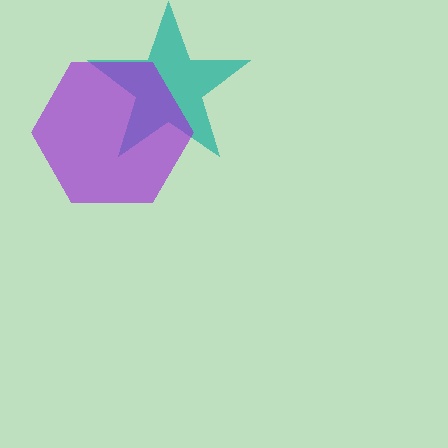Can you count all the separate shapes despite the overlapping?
Yes, there are 2 separate shapes.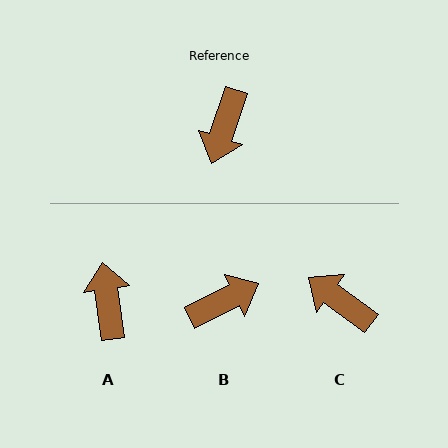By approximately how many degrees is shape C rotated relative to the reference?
Approximately 108 degrees clockwise.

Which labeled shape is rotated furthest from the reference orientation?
A, about 154 degrees away.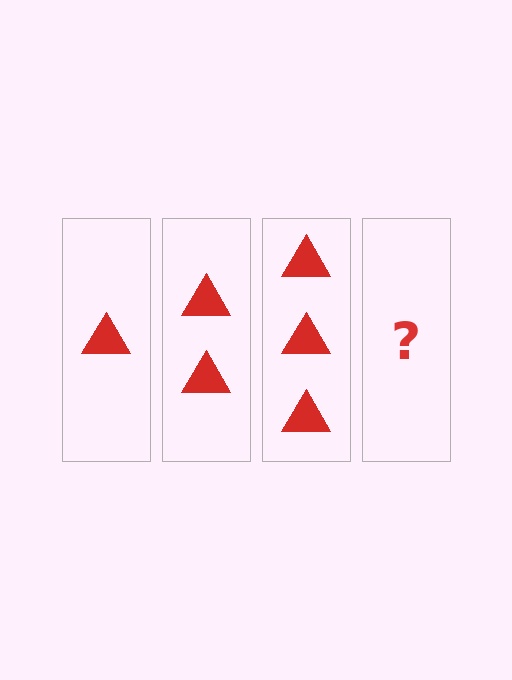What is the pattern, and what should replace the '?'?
The pattern is that each step adds one more triangle. The '?' should be 4 triangles.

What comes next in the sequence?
The next element should be 4 triangles.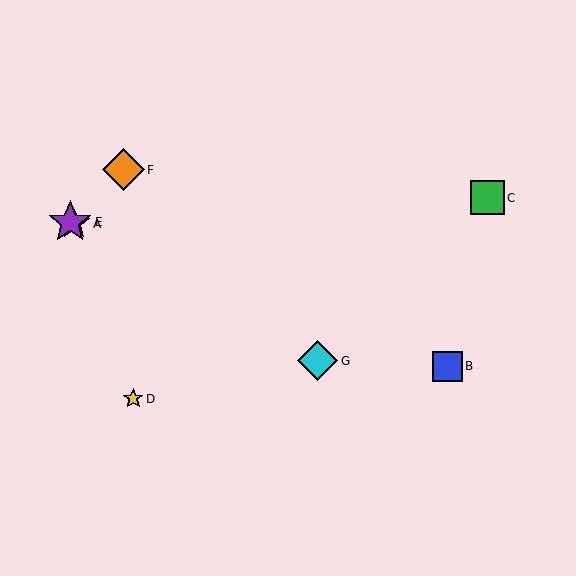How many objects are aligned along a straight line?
3 objects (A, B, E) are aligned along a straight line.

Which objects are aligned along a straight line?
Objects A, B, E are aligned along a straight line.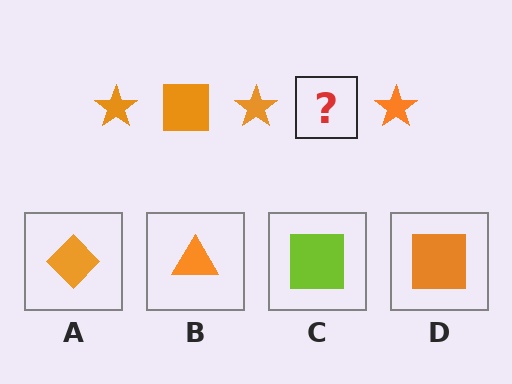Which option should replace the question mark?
Option D.